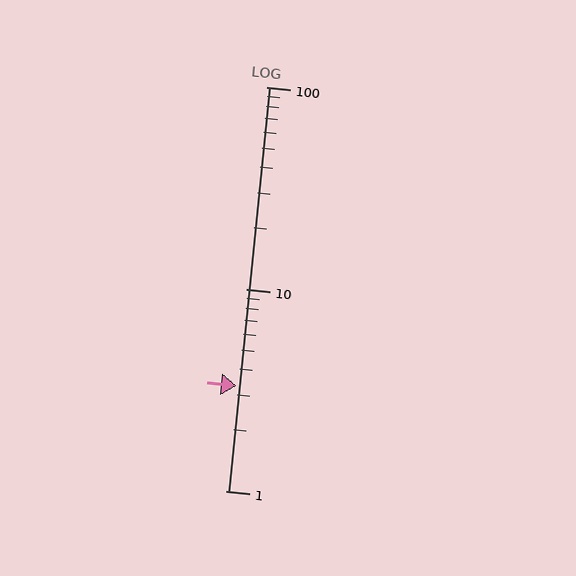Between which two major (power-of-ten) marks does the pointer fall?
The pointer is between 1 and 10.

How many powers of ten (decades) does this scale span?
The scale spans 2 decades, from 1 to 100.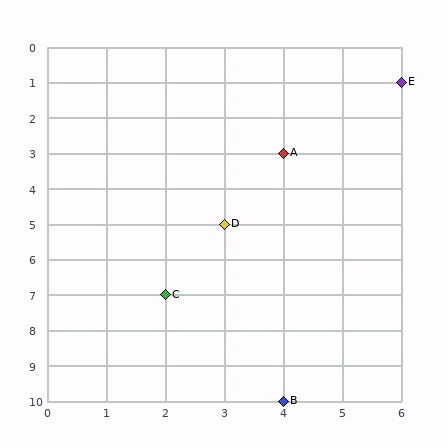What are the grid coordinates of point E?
Point E is at grid coordinates (6, 1).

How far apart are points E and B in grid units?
Points E and B are 2 columns and 9 rows apart (about 9.2 grid units diagonally).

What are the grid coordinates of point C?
Point C is at grid coordinates (2, 7).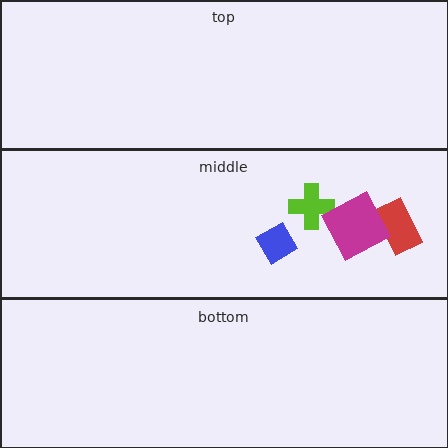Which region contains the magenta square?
The middle region.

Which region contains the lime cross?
The middle region.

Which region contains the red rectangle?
The middle region.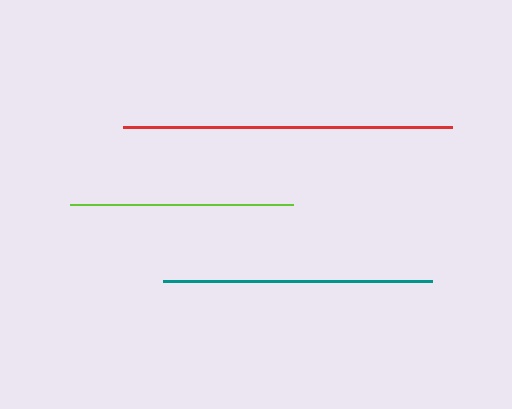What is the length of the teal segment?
The teal segment is approximately 269 pixels long.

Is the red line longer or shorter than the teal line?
The red line is longer than the teal line.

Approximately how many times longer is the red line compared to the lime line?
The red line is approximately 1.5 times the length of the lime line.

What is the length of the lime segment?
The lime segment is approximately 223 pixels long.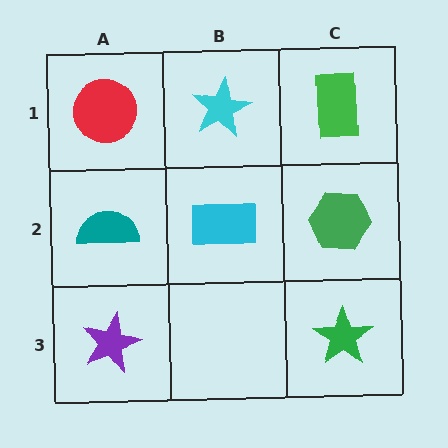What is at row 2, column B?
A cyan rectangle.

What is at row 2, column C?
A green hexagon.